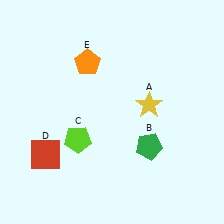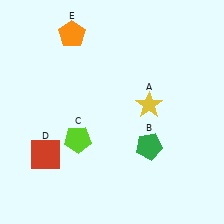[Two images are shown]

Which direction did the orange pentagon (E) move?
The orange pentagon (E) moved up.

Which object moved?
The orange pentagon (E) moved up.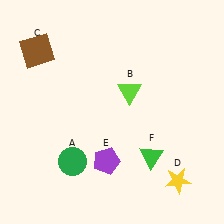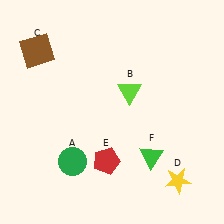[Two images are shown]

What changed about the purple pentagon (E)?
In Image 1, E is purple. In Image 2, it changed to red.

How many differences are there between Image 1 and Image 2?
There is 1 difference between the two images.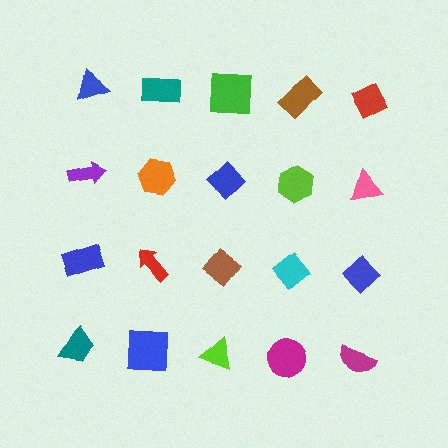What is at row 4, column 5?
A magenta semicircle.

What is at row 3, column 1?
A blue rectangle.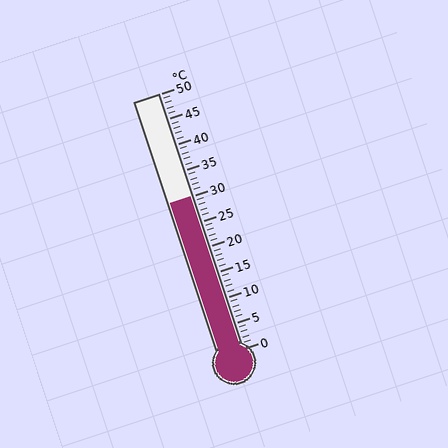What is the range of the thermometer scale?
The thermometer scale ranges from 0°C to 50°C.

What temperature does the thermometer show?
The thermometer shows approximately 30°C.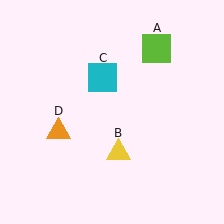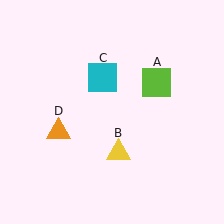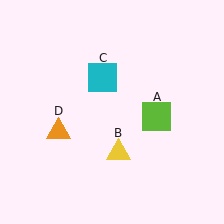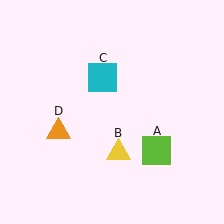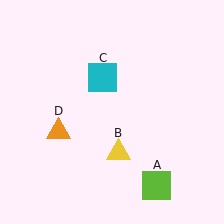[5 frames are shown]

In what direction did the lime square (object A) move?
The lime square (object A) moved down.